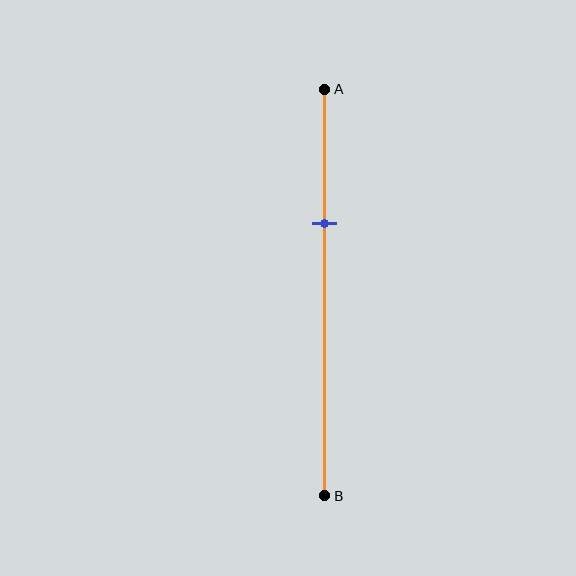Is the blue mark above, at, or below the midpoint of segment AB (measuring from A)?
The blue mark is above the midpoint of segment AB.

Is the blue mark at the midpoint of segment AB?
No, the mark is at about 35% from A, not at the 50% midpoint.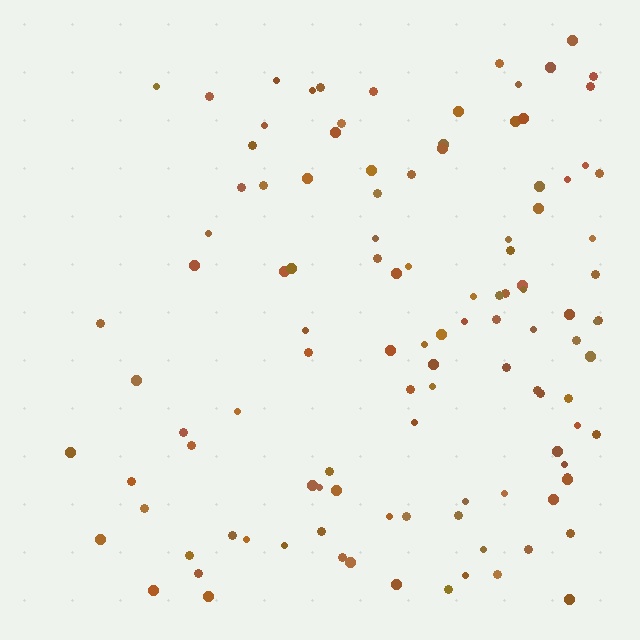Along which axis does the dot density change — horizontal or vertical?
Horizontal.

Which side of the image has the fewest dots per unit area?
The left.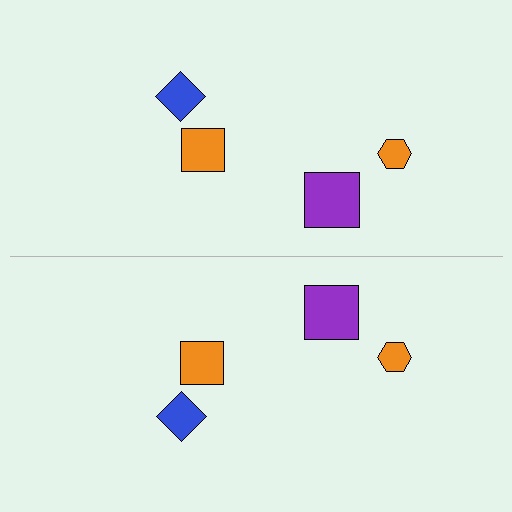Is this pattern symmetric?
Yes, this pattern has bilateral (reflection) symmetry.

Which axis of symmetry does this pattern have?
The pattern has a horizontal axis of symmetry running through the center of the image.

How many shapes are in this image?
There are 8 shapes in this image.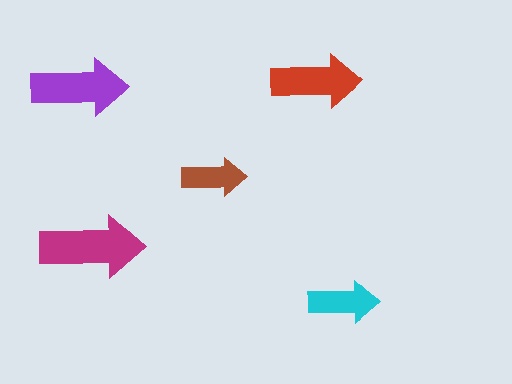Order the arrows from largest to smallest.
the magenta one, the purple one, the red one, the cyan one, the brown one.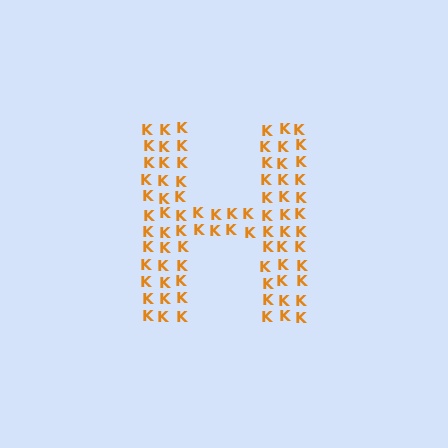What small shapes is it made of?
It is made of small letter K's.